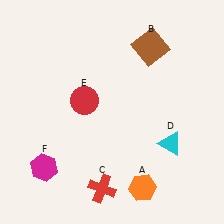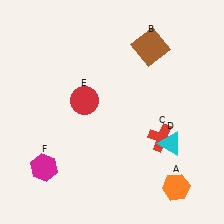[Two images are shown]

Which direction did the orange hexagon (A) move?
The orange hexagon (A) moved right.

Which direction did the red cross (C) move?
The red cross (C) moved right.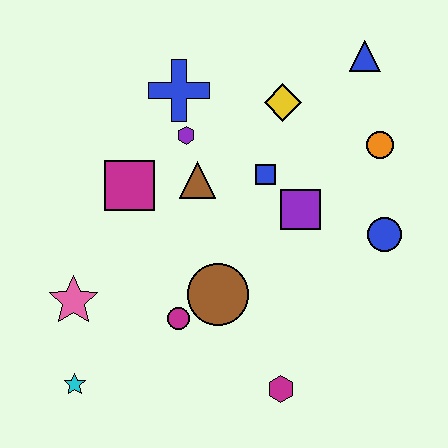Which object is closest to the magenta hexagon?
The brown circle is closest to the magenta hexagon.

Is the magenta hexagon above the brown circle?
No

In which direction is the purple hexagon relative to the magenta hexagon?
The purple hexagon is above the magenta hexagon.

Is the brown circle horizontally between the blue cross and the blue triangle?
Yes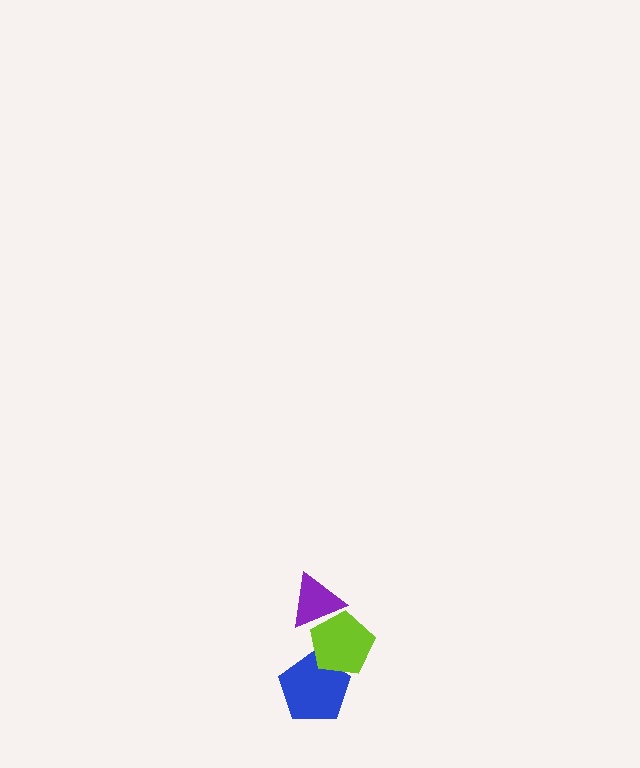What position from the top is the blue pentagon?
The blue pentagon is 3rd from the top.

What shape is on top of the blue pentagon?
The lime pentagon is on top of the blue pentagon.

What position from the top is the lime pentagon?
The lime pentagon is 2nd from the top.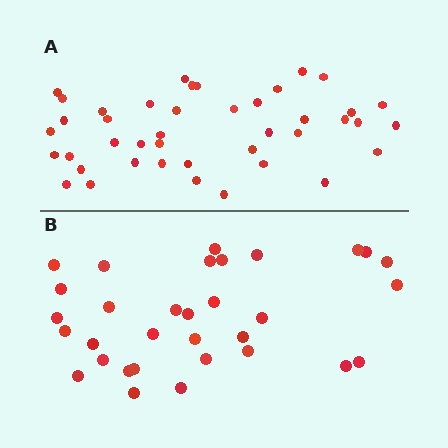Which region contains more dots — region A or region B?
Region A (the top region) has more dots.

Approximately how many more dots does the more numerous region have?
Region A has roughly 10 or so more dots than region B.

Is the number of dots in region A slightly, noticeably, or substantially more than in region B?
Region A has noticeably more, but not dramatically so. The ratio is roughly 1.3 to 1.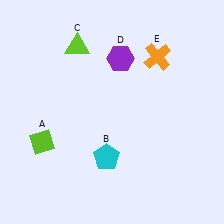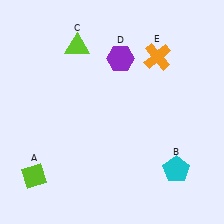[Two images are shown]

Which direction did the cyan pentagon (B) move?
The cyan pentagon (B) moved right.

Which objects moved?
The objects that moved are: the lime diamond (A), the cyan pentagon (B).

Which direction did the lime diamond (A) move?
The lime diamond (A) moved down.